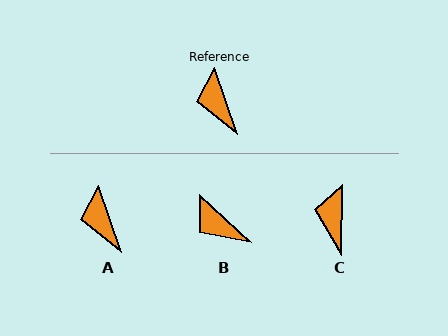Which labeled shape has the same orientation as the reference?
A.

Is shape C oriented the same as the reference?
No, it is off by about 20 degrees.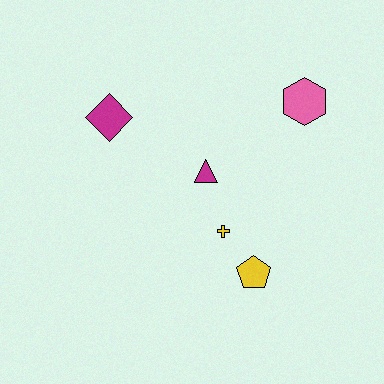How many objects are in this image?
There are 5 objects.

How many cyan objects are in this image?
There are no cyan objects.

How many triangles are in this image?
There is 1 triangle.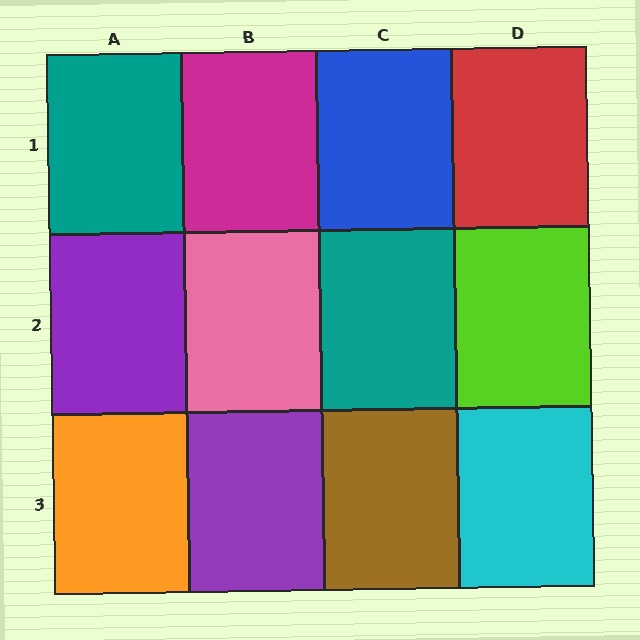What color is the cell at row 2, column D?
Lime.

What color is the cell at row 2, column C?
Teal.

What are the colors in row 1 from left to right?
Teal, magenta, blue, red.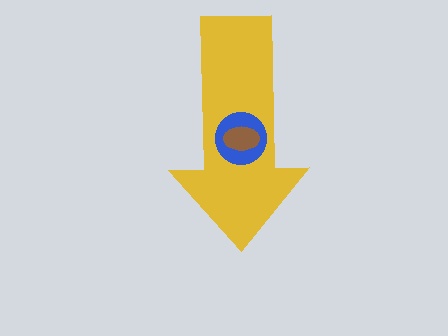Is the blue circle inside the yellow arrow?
Yes.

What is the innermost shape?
The brown ellipse.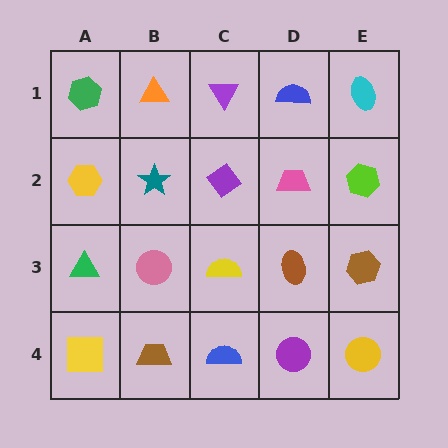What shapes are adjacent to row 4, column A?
A green triangle (row 3, column A), a brown trapezoid (row 4, column B).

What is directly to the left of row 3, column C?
A pink circle.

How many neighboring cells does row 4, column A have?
2.